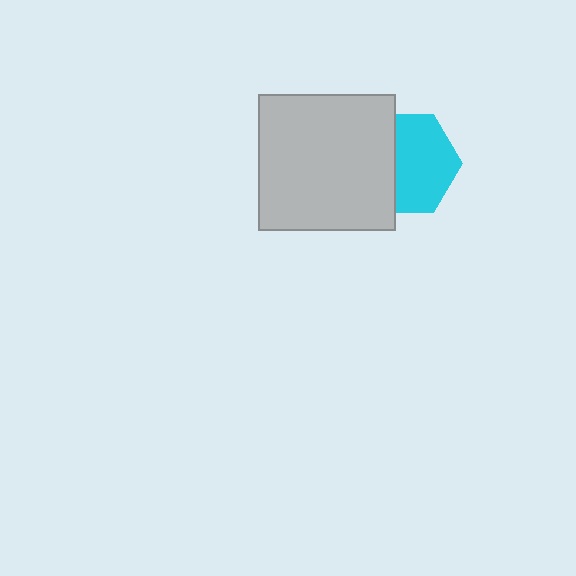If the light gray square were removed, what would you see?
You would see the complete cyan hexagon.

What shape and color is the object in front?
The object in front is a light gray square.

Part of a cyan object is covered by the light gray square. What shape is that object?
It is a hexagon.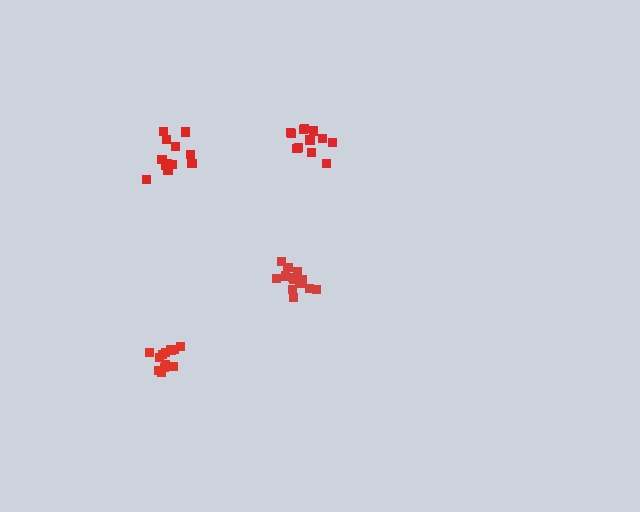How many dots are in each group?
Group 1: 12 dots, Group 2: 14 dots, Group 3: 12 dots, Group 4: 12 dots (50 total).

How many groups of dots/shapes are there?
There are 4 groups.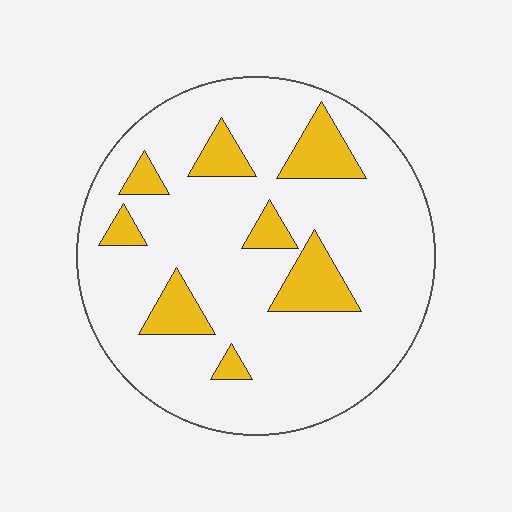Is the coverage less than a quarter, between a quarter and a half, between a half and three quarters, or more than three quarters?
Less than a quarter.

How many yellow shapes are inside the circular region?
8.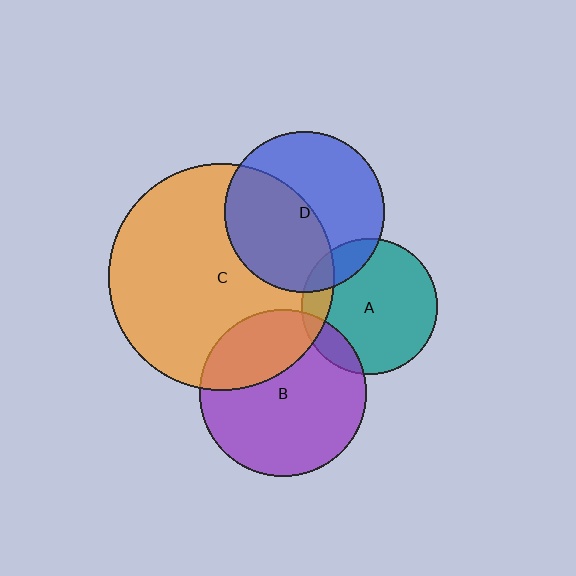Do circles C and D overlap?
Yes.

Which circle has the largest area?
Circle C (orange).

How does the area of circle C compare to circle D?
Approximately 2.0 times.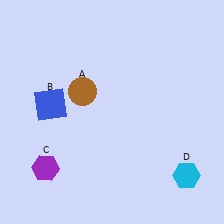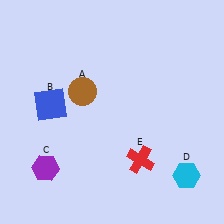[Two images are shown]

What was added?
A red cross (E) was added in Image 2.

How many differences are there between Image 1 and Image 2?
There is 1 difference between the two images.